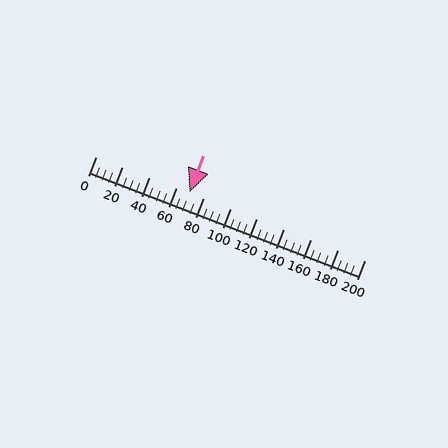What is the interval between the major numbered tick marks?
The major tick marks are spaced 20 units apart.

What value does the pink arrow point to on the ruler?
The pink arrow points to approximately 70.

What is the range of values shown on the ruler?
The ruler shows values from 0 to 200.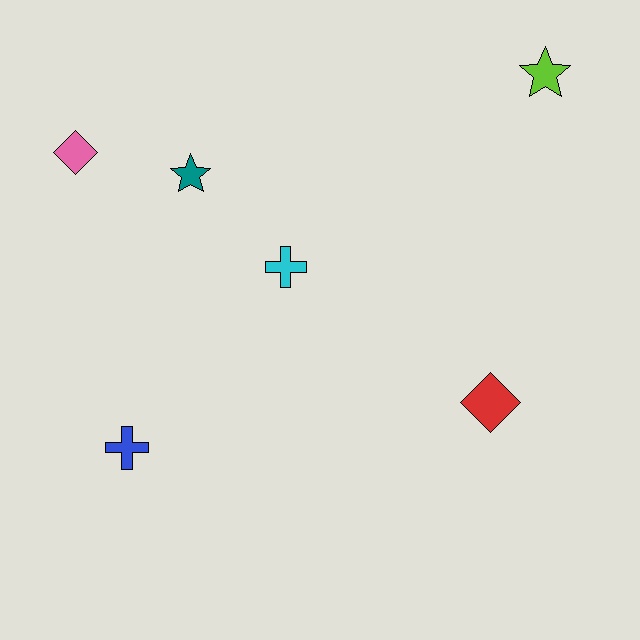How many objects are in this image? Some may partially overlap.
There are 6 objects.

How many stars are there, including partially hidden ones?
There are 2 stars.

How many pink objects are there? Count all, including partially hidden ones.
There is 1 pink object.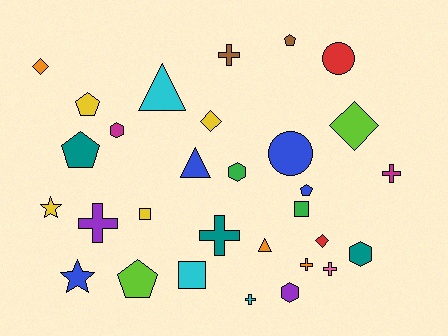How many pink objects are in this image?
There is 1 pink object.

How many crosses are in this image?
There are 7 crosses.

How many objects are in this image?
There are 30 objects.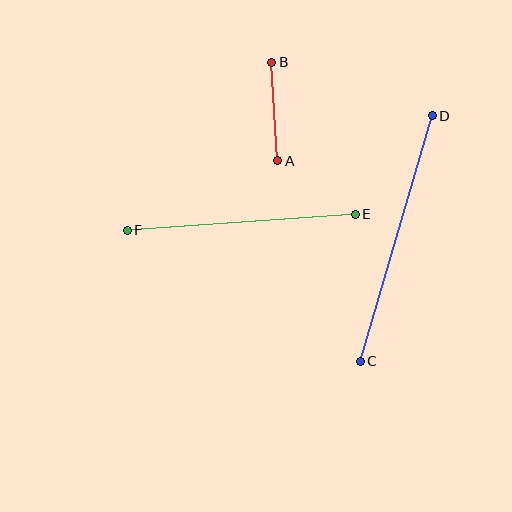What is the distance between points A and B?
The distance is approximately 99 pixels.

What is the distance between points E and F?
The distance is approximately 229 pixels.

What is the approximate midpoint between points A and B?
The midpoint is at approximately (275, 111) pixels.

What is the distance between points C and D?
The distance is approximately 256 pixels.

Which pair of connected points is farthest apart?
Points C and D are farthest apart.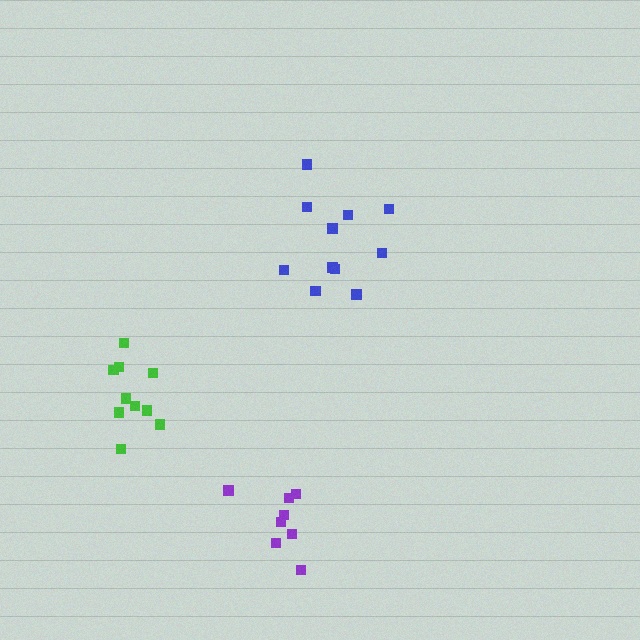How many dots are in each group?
Group 1: 8 dots, Group 2: 10 dots, Group 3: 11 dots (29 total).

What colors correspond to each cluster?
The clusters are colored: purple, green, blue.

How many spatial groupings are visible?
There are 3 spatial groupings.